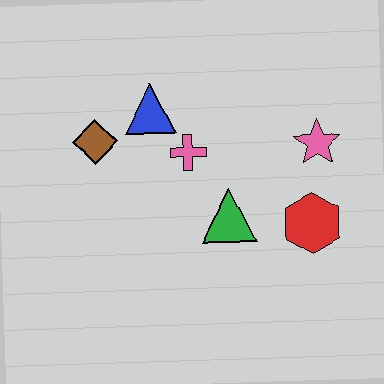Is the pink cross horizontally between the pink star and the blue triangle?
Yes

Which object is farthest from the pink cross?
The red hexagon is farthest from the pink cross.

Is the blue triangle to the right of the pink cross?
No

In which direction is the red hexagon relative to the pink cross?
The red hexagon is to the right of the pink cross.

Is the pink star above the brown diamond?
No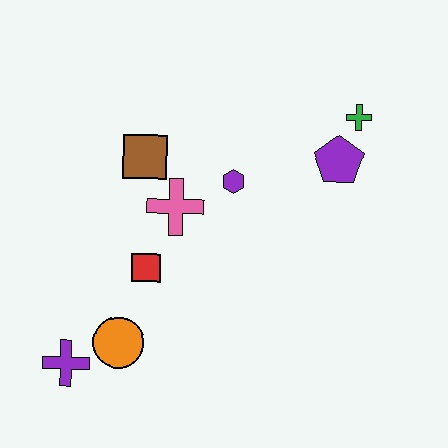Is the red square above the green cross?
No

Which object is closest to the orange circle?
The purple cross is closest to the orange circle.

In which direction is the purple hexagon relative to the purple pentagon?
The purple hexagon is to the left of the purple pentagon.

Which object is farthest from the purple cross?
The green cross is farthest from the purple cross.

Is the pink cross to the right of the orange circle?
Yes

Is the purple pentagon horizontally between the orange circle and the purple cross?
No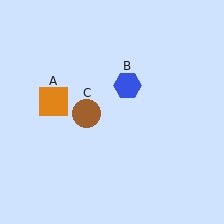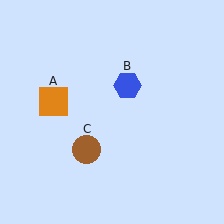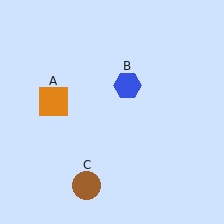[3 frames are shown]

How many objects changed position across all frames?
1 object changed position: brown circle (object C).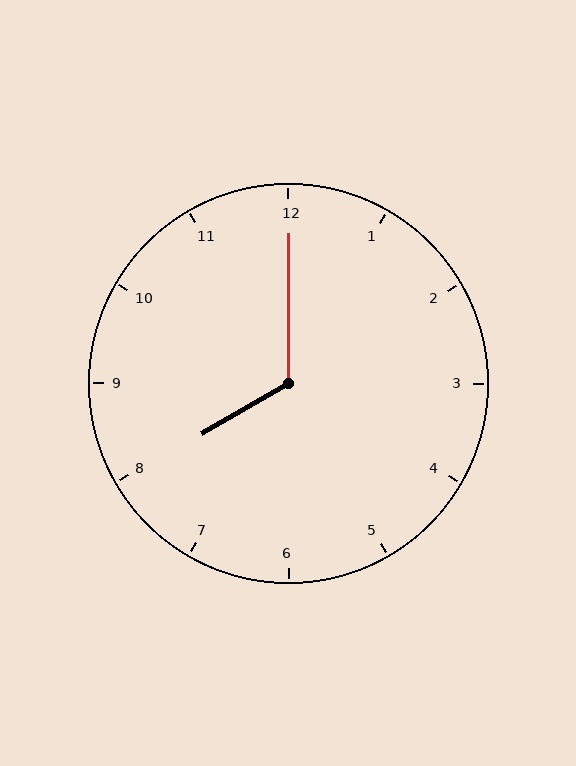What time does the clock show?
8:00.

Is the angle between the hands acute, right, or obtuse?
It is obtuse.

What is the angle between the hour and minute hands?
Approximately 120 degrees.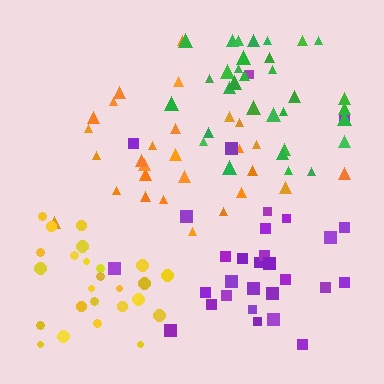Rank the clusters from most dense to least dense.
yellow, green, purple, orange.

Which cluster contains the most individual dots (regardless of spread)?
Green (32).